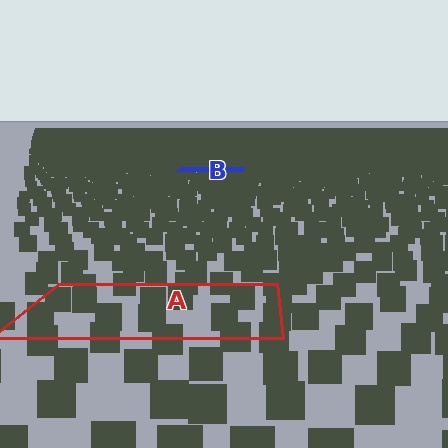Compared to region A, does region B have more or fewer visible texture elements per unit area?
Region B has more texture elements per unit area — they are packed more densely because it is farther away.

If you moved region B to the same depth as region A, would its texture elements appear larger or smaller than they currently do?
They would appear larger. At a closer depth, the same texture elements are projected at a bigger on-screen size.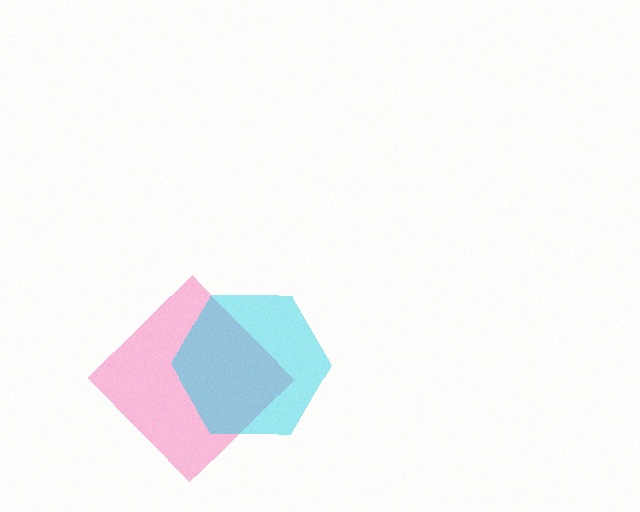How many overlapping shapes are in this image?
There are 2 overlapping shapes in the image.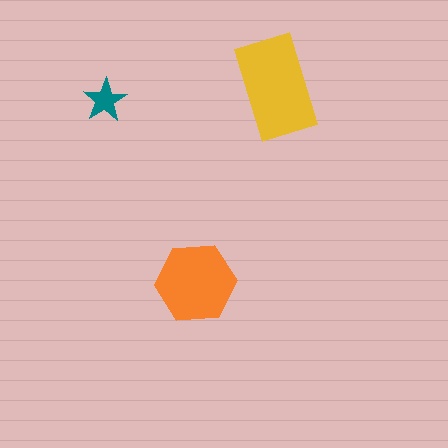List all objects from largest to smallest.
The yellow rectangle, the orange hexagon, the teal star.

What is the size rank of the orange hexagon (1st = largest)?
2nd.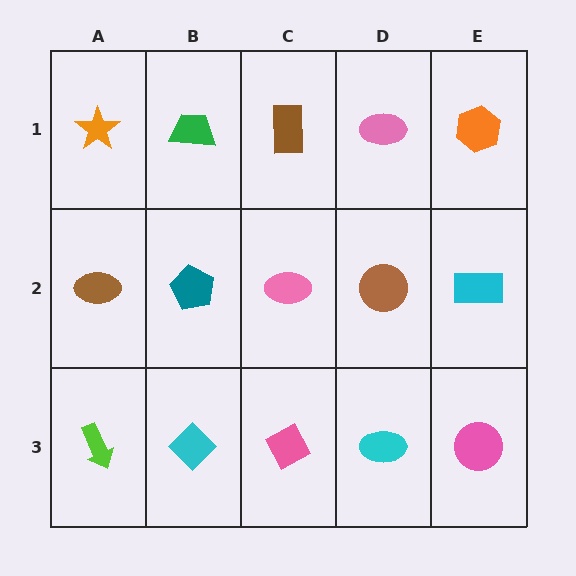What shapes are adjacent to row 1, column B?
A teal pentagon (row 2, column B), an orange star (row 1, column A), a brown rectangle (row 1, column C).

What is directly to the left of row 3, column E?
A cyan ellipse.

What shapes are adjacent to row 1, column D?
A brown circle (row 2, column D), a brown rectangle (row 1, column C), an orange hexagon (row 1, column E).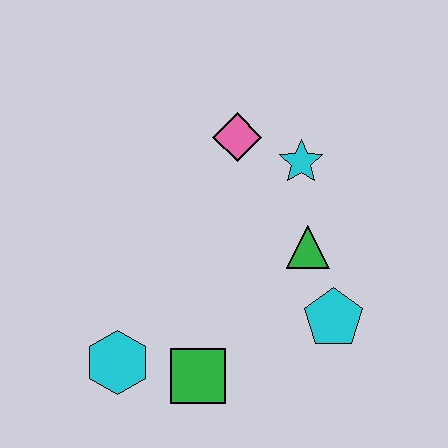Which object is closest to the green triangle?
The cyan pentagon is closest to the green triangle.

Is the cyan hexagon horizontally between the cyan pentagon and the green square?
No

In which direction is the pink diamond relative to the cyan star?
The pink diamond is to the left of the cyan star.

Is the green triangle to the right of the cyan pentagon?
No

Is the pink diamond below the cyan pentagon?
No